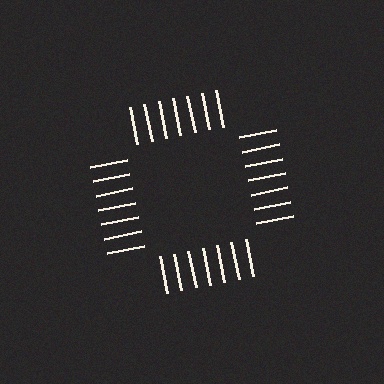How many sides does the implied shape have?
4 sides — the line-ends trace a square.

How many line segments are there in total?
28 — 7 along each of the 4 edges.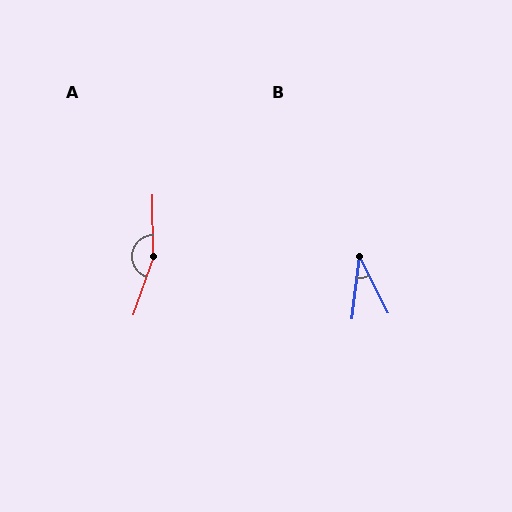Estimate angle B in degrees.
Approximately 33 degrees.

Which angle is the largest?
A, at approximately 161 degrees.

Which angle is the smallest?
B, at approximately 33 degrees.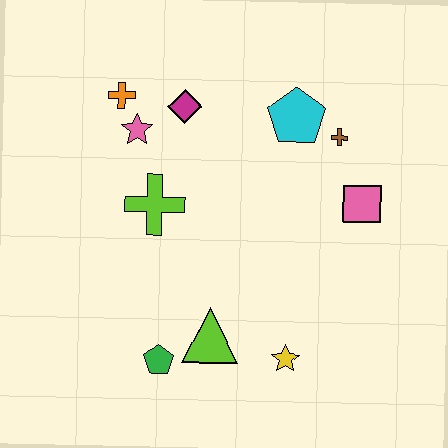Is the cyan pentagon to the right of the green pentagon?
Yes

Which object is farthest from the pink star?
The yellow star is farthest from the pink star.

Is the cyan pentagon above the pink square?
Yes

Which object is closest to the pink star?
The orange cross is closest to the pink star.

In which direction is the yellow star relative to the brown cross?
The yellow star is below the brown cross.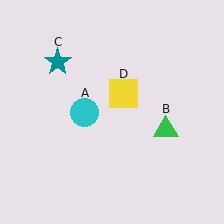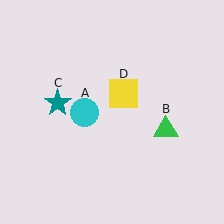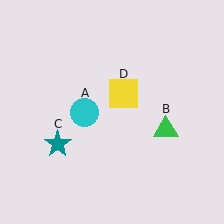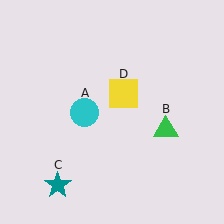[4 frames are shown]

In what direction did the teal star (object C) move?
The teal star (object C) moved down.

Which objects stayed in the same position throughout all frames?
Cyan circle (object A) and green triangle (object B) and yellow square (object D) remained stationary.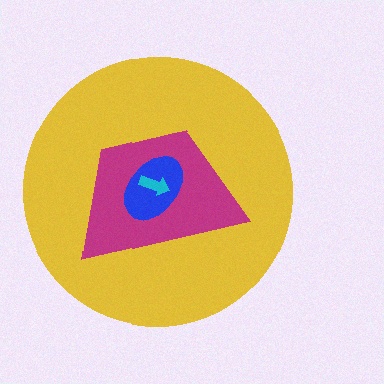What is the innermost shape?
The cyan arrow.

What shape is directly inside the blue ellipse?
The cyan arrow.